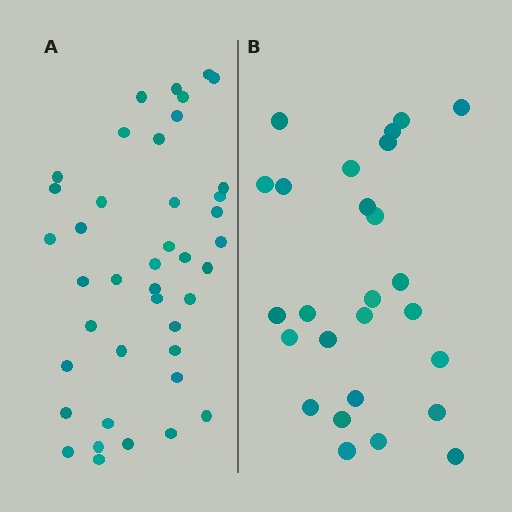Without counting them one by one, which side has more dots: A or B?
Region A (the left region) has more dots.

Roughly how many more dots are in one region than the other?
Region A has approximately 15 more dots than region B.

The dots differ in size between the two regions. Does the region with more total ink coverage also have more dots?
No. Region B has more total ink coverage because its dots are larger, but region A actually contains more individual dots. Total area can be misleading — the number of items is what matters here.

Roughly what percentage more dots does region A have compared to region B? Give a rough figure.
About 60% more.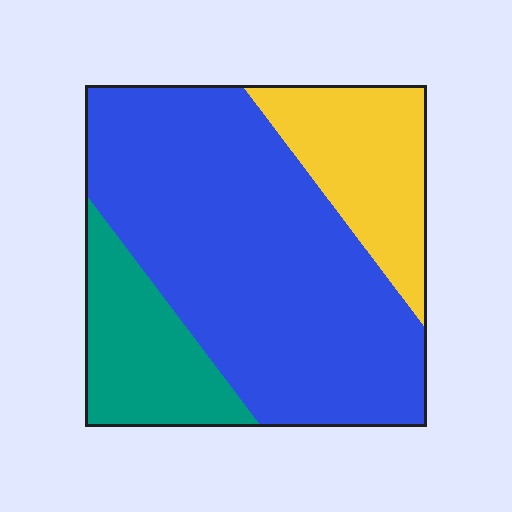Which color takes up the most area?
Blue, at roughly 65%.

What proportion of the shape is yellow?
Yellow takes up about one fifth (1/5) of the shape.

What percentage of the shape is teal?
Teal covers 18% of the shape.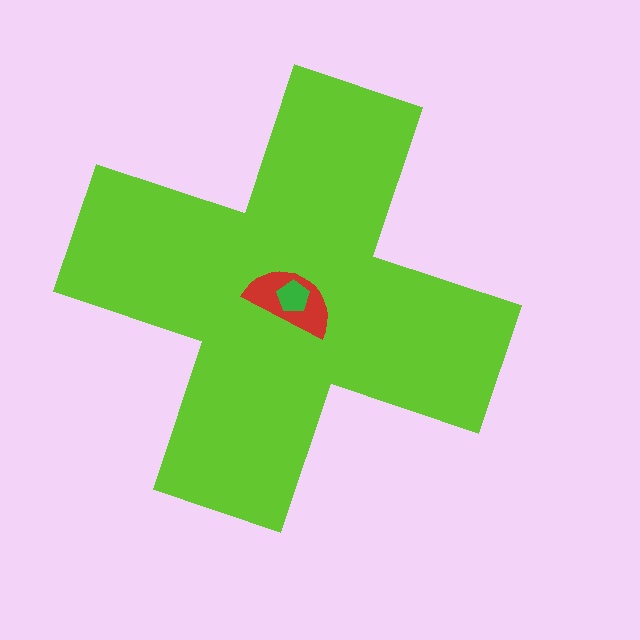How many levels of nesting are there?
3.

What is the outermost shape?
The lime cross.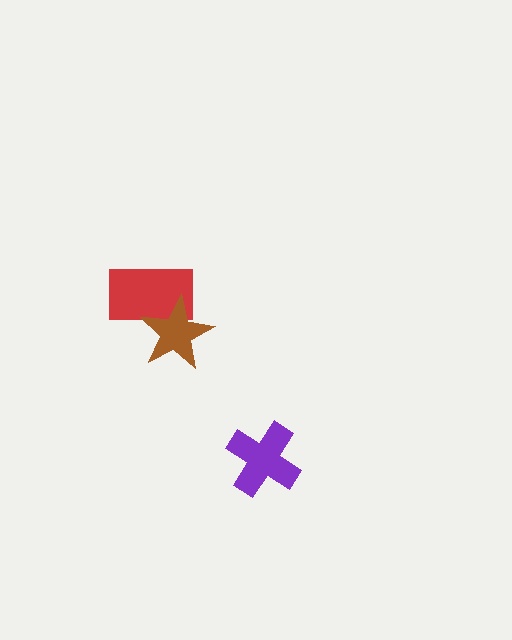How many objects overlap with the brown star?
1 object overlaps with the brown star.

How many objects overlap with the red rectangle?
1 object overlaps with the red rectangle.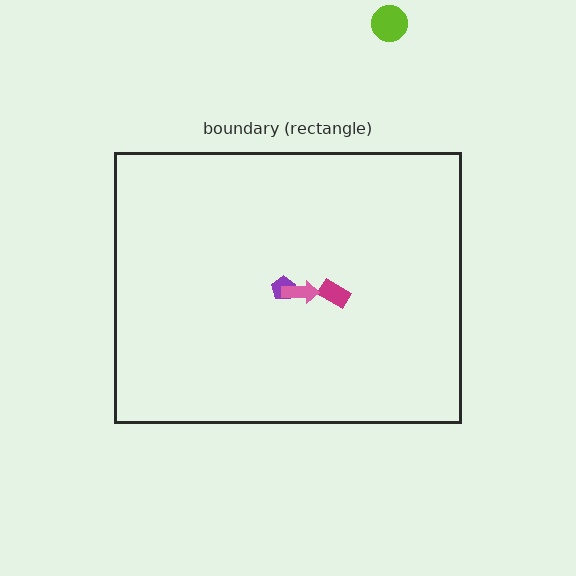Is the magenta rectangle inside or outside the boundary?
Inside.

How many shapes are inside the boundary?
3 inside, 1 outside.